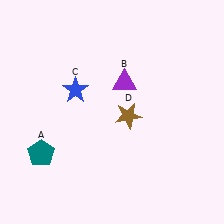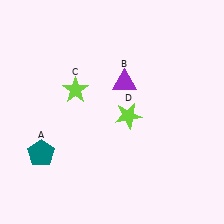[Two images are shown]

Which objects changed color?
C changed from blue to lime. D changed from brown to lime.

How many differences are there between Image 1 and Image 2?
There are 2 differences between the two images.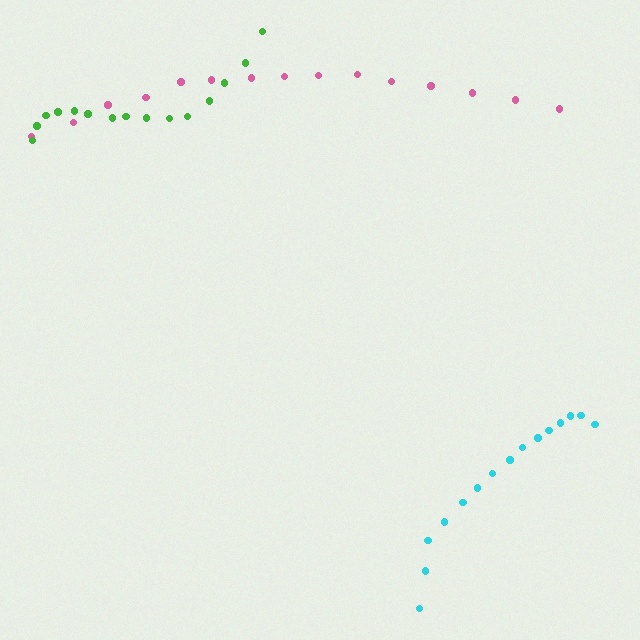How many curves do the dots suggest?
There are 3 distinct paths.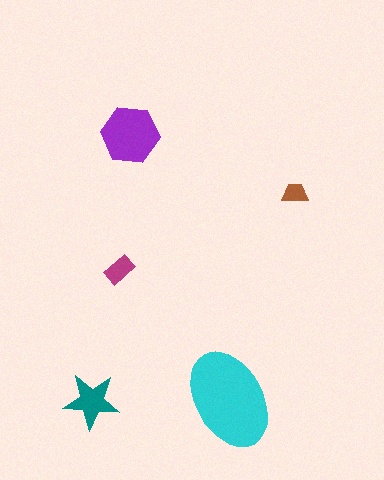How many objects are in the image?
There are 5 objects in the image.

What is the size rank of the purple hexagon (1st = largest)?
2nd.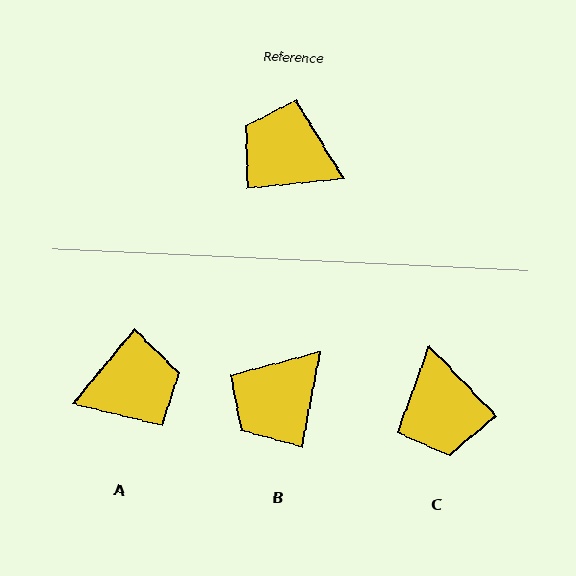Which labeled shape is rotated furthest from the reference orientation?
A, about 135 degrees away.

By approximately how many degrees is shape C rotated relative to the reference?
Approximately 129 degrees counter-clockwise.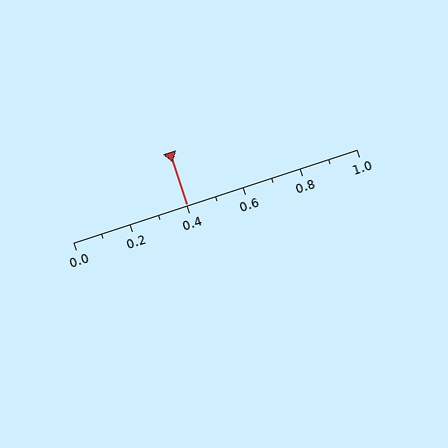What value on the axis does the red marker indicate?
The marker indicates approximately 0.4.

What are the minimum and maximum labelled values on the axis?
The axis runs from 0.0 to 1.0.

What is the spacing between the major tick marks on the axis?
The major ticks are spaced 0.2 apart.